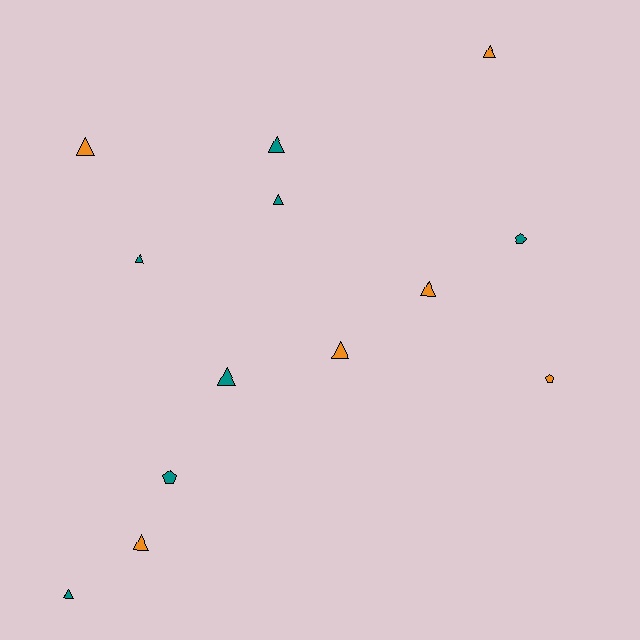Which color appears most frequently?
Teal, with 7 objects.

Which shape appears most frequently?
Triangle, with 10 objects.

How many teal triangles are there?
There are 5 teal triangles.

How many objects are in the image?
There are 13 objects.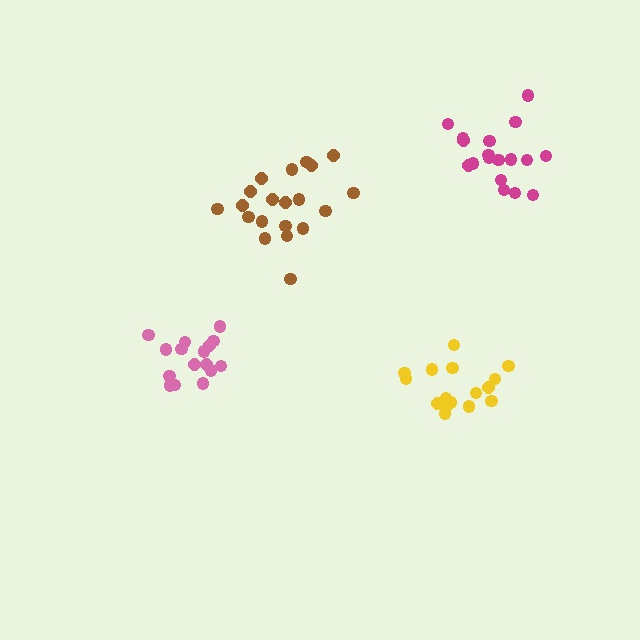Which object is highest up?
The magenta cluster is topmost.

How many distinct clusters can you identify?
There are 4 distinct clusters.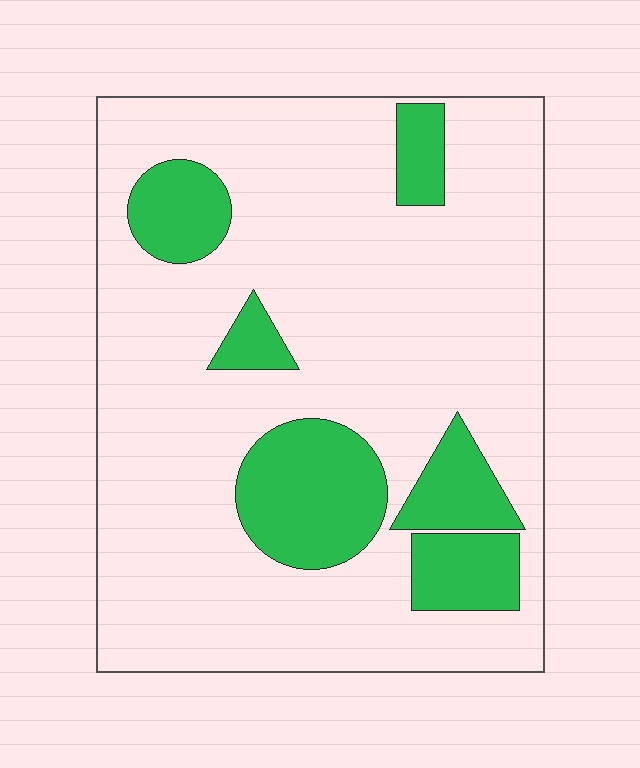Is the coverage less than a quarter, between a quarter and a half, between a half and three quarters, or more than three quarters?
Less than a quarter.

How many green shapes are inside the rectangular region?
6.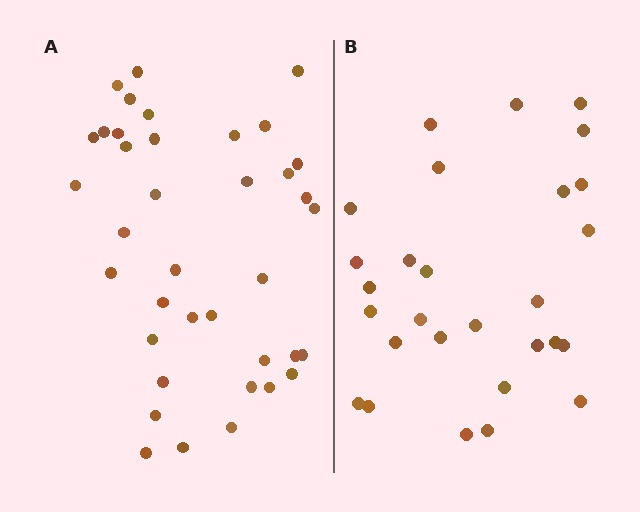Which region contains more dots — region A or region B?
Region A (the left region) has more dots.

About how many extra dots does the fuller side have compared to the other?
Region A has roughly 10 or so more dots than region B.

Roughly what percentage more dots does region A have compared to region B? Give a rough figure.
About 35% more.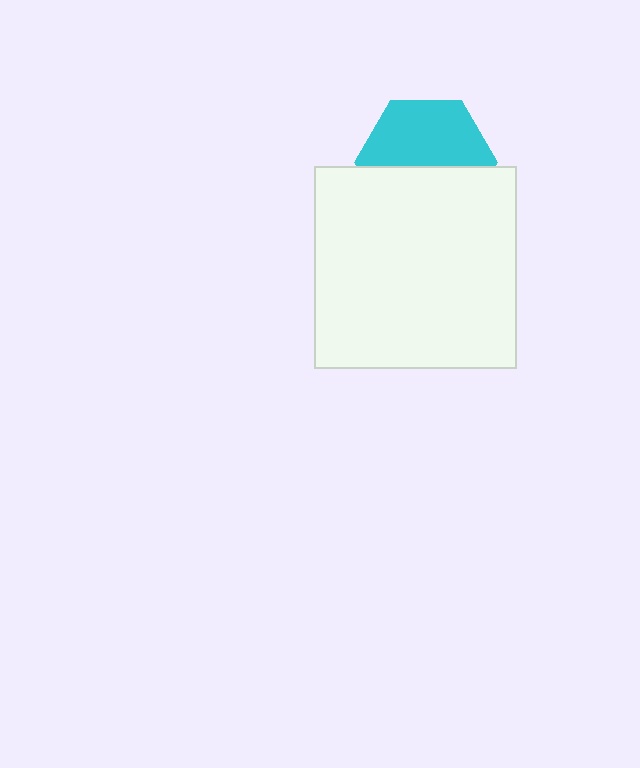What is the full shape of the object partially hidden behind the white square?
The partially hidden object is a cyan hexagon.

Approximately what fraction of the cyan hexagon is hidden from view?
Roughly 46% of the cyan hexagon is hidden behind the white square.